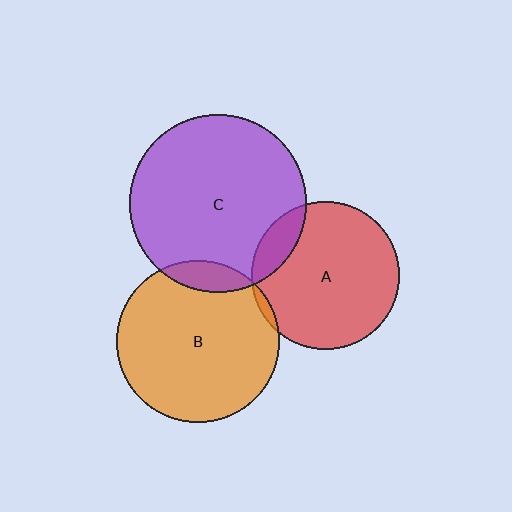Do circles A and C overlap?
Yes.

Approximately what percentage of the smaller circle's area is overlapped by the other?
Approximately 15%.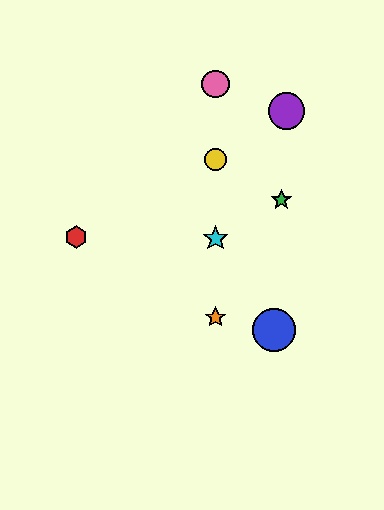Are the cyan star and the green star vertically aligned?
No, the cyan star is at x≈216 and the green star is at x≈281.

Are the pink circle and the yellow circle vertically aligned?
Yes, both are at x≈216.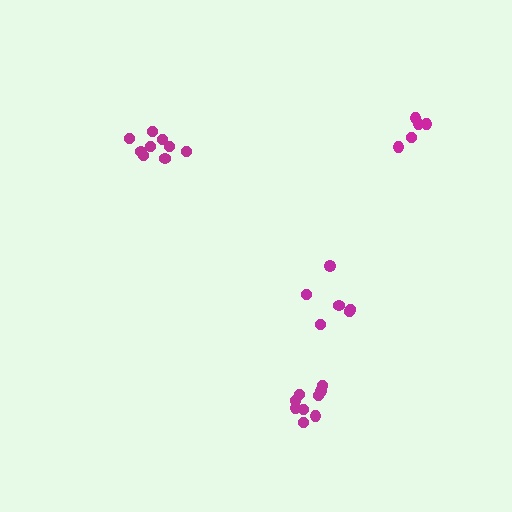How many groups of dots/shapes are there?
There are 4 groups.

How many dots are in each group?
Group 1: 9 dots, Group 2: 9 dots, Group 3: 6 dots, Group 4: 5 dots (29 total).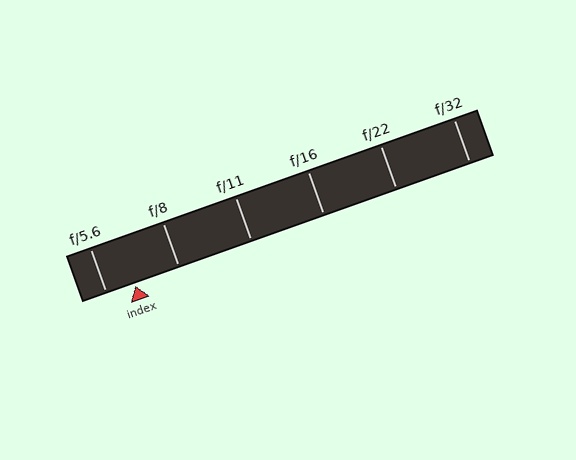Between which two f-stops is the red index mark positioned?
The index mark is between f/5.6 and f/8.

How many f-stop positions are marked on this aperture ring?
There are 6 f-stop positions marked.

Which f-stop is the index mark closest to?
The index mark is closest to f/5.6.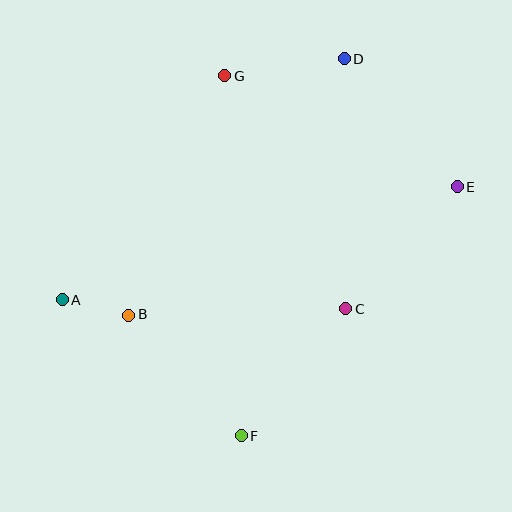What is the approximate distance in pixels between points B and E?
The distance between B and E is approximately 352 pixels.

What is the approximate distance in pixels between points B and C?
The distance between B and C is approximately 217 pixels.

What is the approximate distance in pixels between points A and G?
The distance between A and G is approximately 277 pixels.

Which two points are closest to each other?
Points A and B are closest to each other.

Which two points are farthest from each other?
Points A and E are farthest from each other.